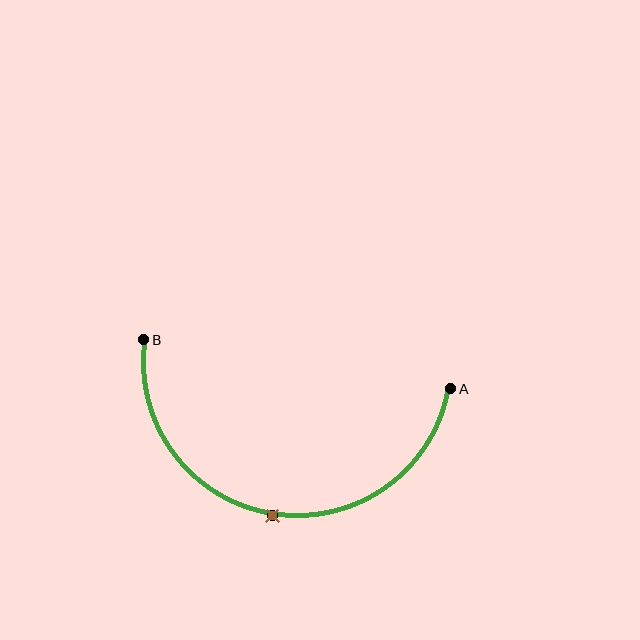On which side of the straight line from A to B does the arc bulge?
The arc bulges below the straight line connecting A and B.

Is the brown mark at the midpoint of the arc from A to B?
Yes. The brown mark lies on the arc at equal arc-length from both A and B — it is the arc midpoint.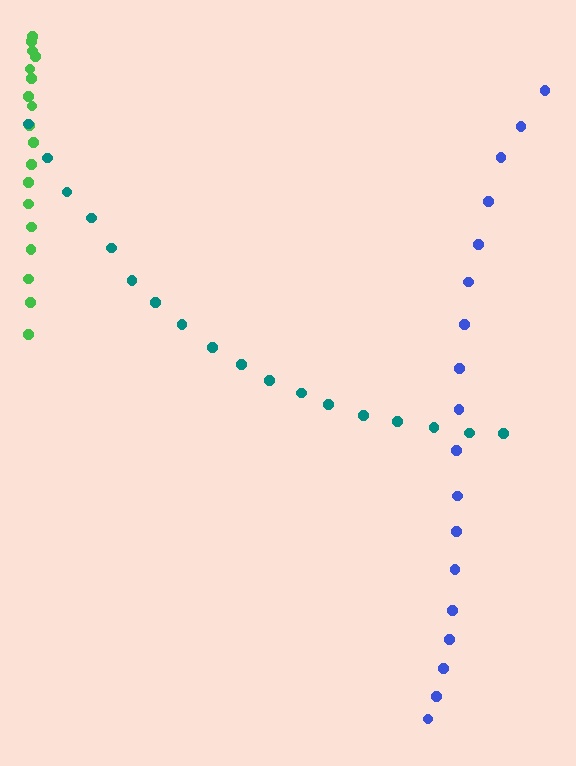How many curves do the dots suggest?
There are 3 distinct paths.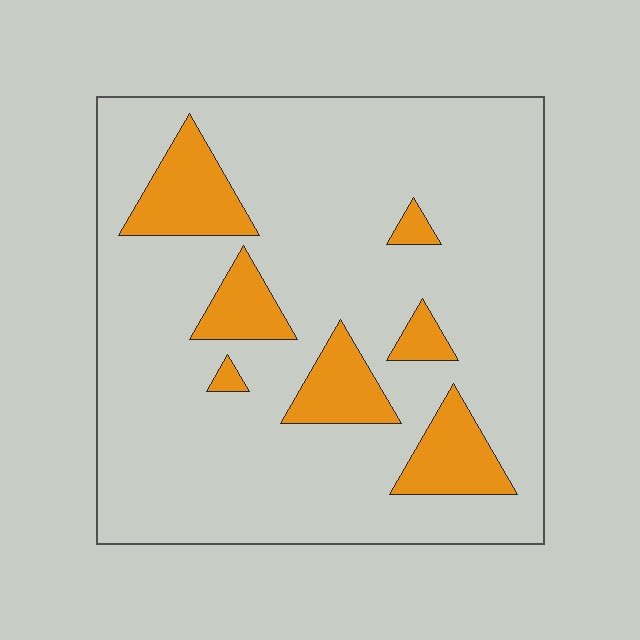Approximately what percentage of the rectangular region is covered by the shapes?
Approximately 15%.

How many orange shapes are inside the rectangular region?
7.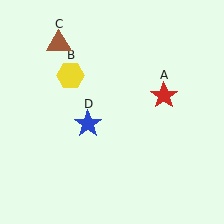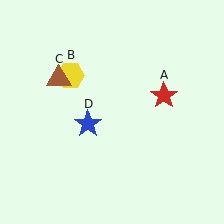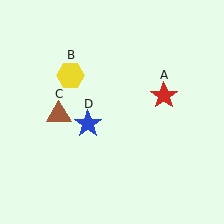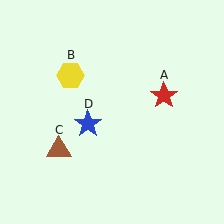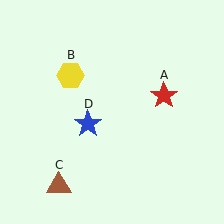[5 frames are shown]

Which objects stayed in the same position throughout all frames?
Red star (object A) and yellow hexagon (object B) and blue star (object D) remained stationary.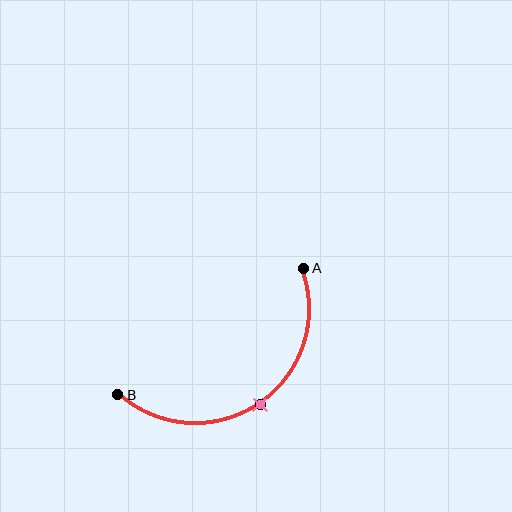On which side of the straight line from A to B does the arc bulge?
The arc bulges below and to the right of the straight line connecting A and B.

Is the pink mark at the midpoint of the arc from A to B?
Yes. The pink mark lies on the arc at equal arc-length from both A and B — it is the arc midpoint.